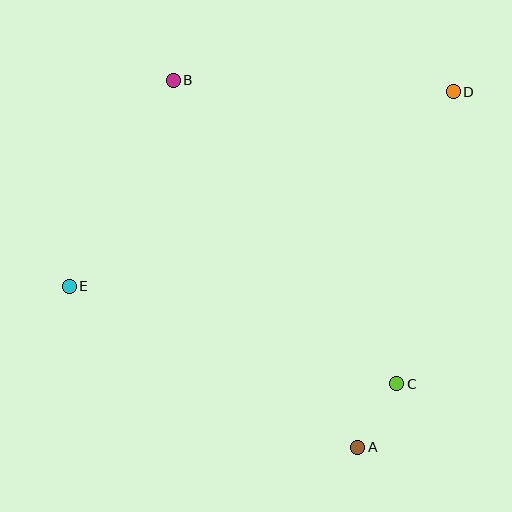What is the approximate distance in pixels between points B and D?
The distance between B and D is approximately 280 pixels.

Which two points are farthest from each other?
Points D and E are farthest from each other.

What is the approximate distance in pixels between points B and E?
The distance between B and E is approximately 231 pixels.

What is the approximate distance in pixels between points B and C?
The distance between B and C is approximately 376 pixels.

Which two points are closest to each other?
Points A and C are closest to each other.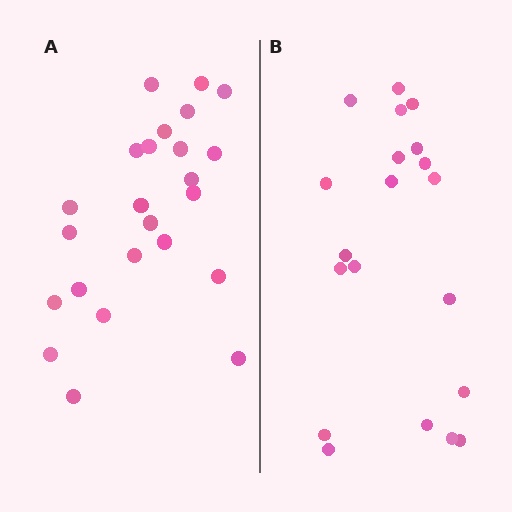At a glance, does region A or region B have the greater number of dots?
Region A (the left region) has more dots.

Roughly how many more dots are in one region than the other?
Region A has about 4 more dots than region B.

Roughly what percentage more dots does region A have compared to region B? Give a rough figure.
About 20% more.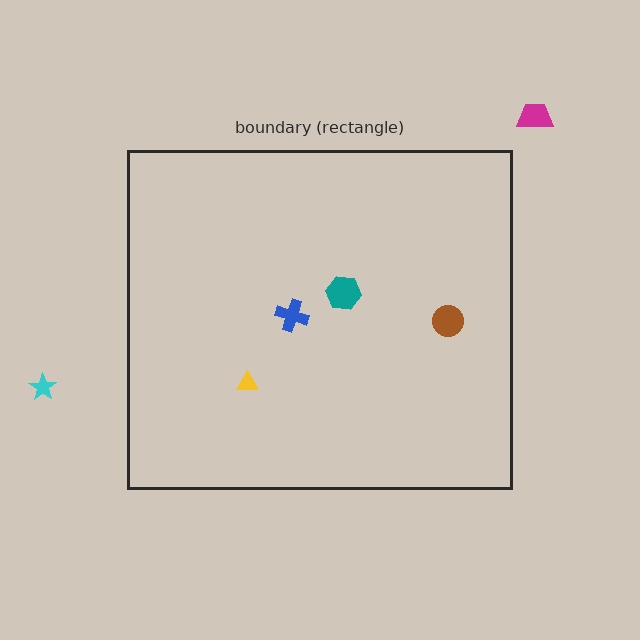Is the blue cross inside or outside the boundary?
Inside.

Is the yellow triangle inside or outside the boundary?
Inside.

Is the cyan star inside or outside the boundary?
Outside.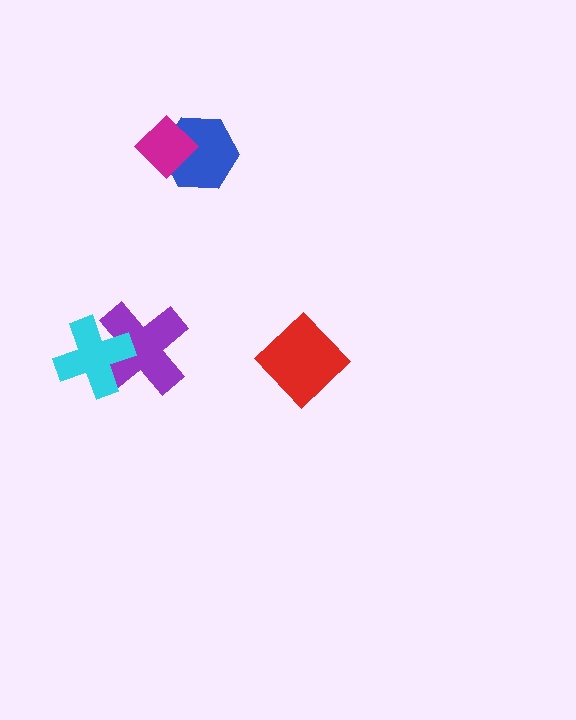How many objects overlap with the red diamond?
0 objects overlap with the red diamond.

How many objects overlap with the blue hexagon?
1 object overlaps with the blue hexagon.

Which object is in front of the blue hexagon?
The magenta diamond is in front of the blue hexagon.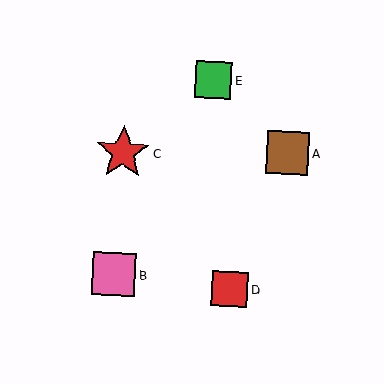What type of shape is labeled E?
Shape E is a green square.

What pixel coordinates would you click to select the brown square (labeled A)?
Click at (288, 153) to select the brown square A.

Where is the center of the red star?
The center of the red star is at (123, 153).